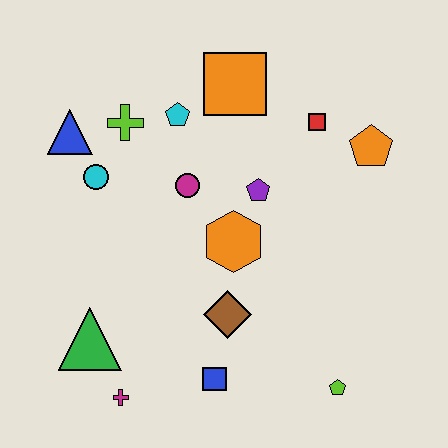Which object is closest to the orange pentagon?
The red square is closest to the orange pentagon.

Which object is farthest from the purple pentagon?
The magenta cross is farthest from the purple pentagon.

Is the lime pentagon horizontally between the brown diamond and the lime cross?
No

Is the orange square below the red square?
No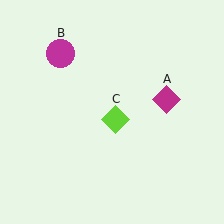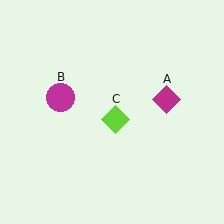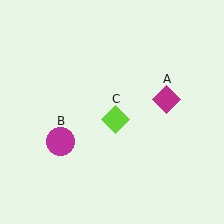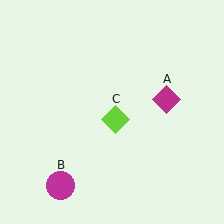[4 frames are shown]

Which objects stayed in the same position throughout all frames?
Magenta diamond (object A) and lime diamond (object C) remained stationary.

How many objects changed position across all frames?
1 object changed position: magenta circle (object B).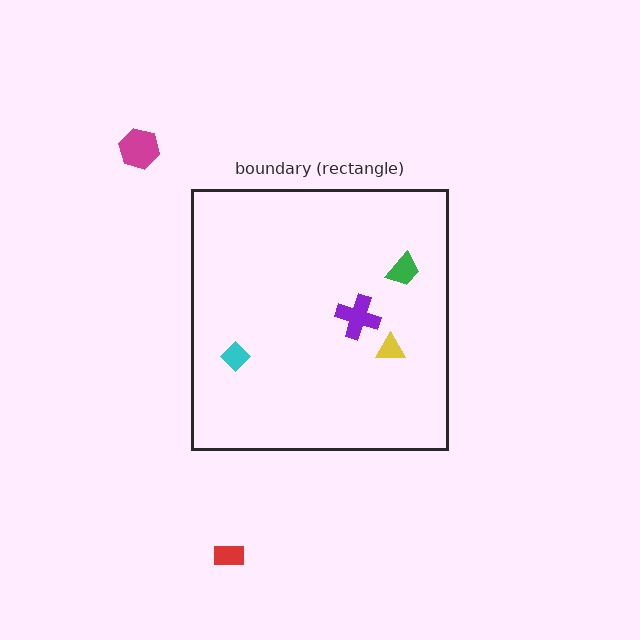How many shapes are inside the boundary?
4 inside, 2 outside.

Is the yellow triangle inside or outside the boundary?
Inside.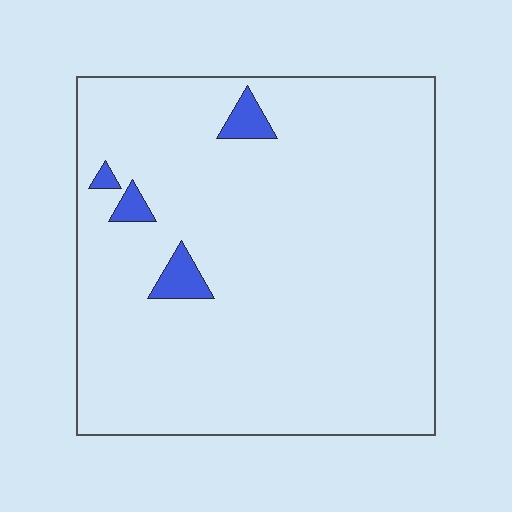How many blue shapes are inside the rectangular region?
4.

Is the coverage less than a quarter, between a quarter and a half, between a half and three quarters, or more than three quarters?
Less than a quarter.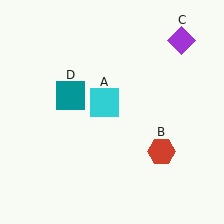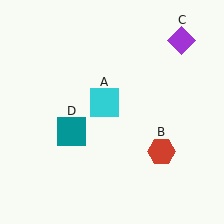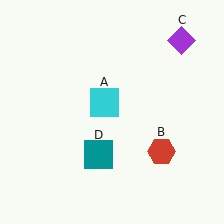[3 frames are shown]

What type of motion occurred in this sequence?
The teal square (object D) rotated counterclockwise around the center of the scene.